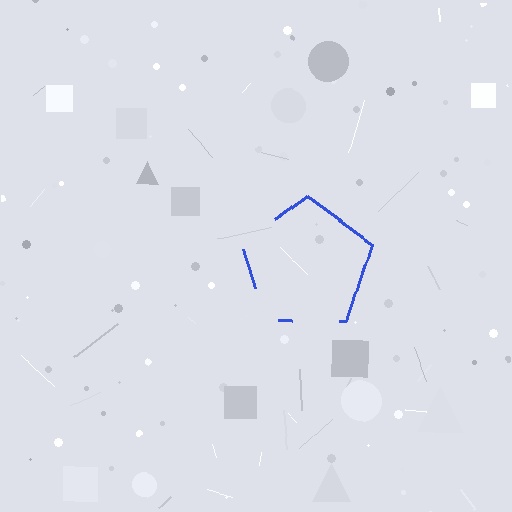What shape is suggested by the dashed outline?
The dashed outline suggests a pentagon.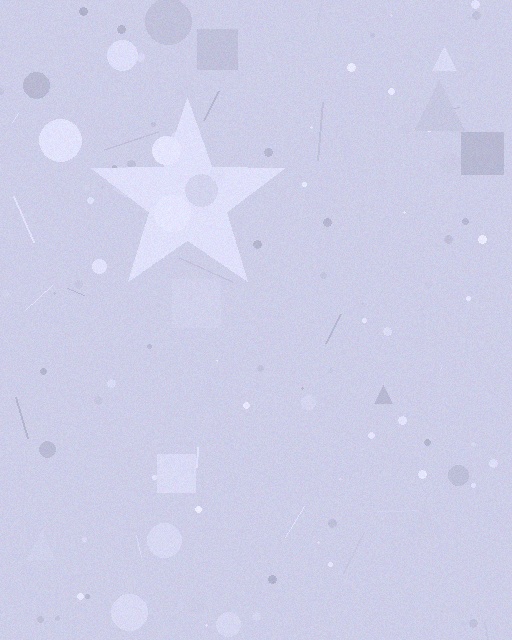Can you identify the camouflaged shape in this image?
The camouflaged shape is a star.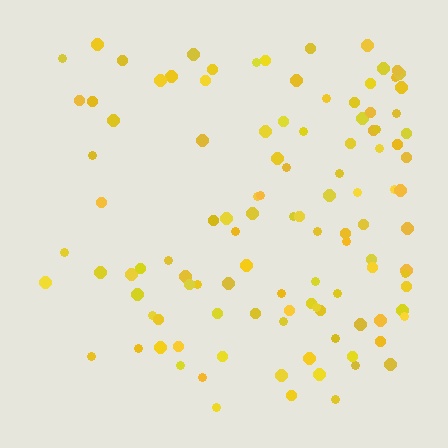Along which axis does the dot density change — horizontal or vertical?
Horizontal.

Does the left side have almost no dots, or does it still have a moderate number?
Still a moderate number, just noticeably fewer than the right.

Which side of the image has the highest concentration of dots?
The right.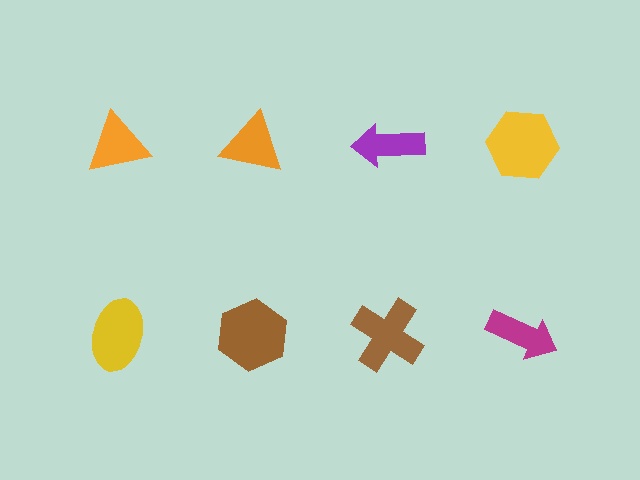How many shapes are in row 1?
4 shapes.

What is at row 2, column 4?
A magenta arrow.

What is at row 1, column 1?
An orange triangle.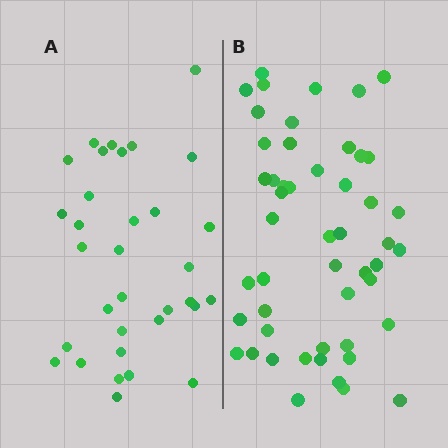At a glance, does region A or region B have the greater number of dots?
Region B (the right region) has more dots.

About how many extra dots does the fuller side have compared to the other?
Region B has approximately 15 more dots than region A.